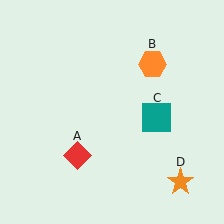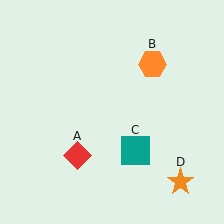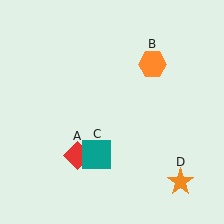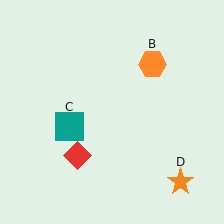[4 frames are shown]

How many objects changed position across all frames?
1 object changed position: teal square (object C).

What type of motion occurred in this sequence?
The teal square (object C) rotated clockwise around the center of the scene.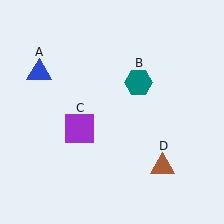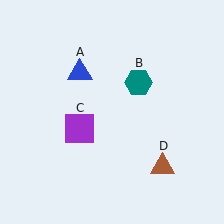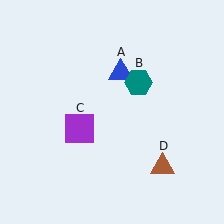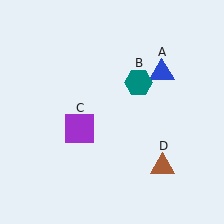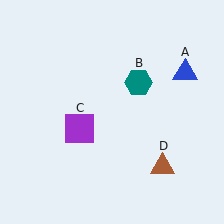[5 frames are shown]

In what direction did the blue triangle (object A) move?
The blue triangle (object A) moved right.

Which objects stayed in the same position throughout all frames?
Teal hexagon (object B) and purple square (object C) and brown triangle (object D) remained stationary.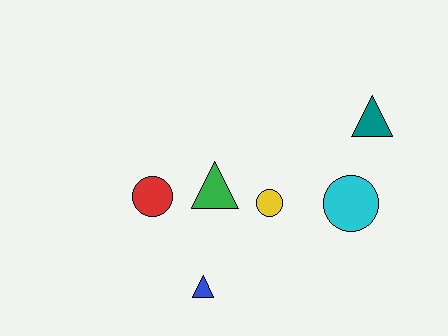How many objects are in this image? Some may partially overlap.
There are 6 objects.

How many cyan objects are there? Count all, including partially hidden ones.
There is 1 cyan object.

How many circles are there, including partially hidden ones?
There are 3 circles.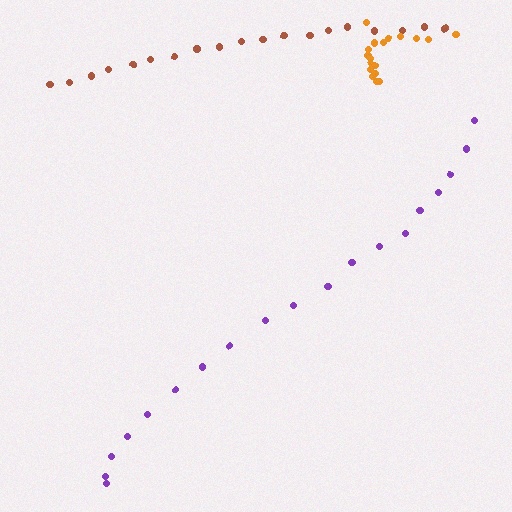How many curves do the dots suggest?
There are 3 distinct paths.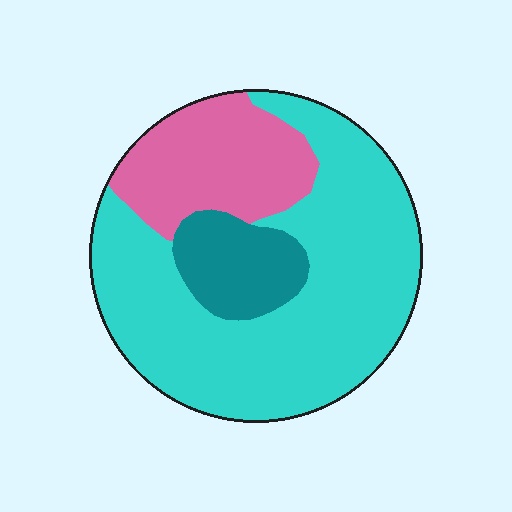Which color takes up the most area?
Cyan, at roughly 65%.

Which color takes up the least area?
Teal, at roughly 15%.